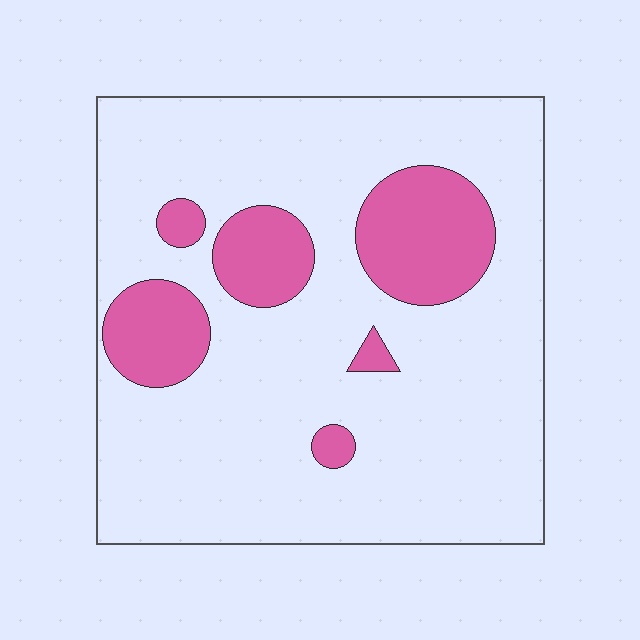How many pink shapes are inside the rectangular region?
6.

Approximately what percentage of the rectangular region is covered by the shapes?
Approximately 20%.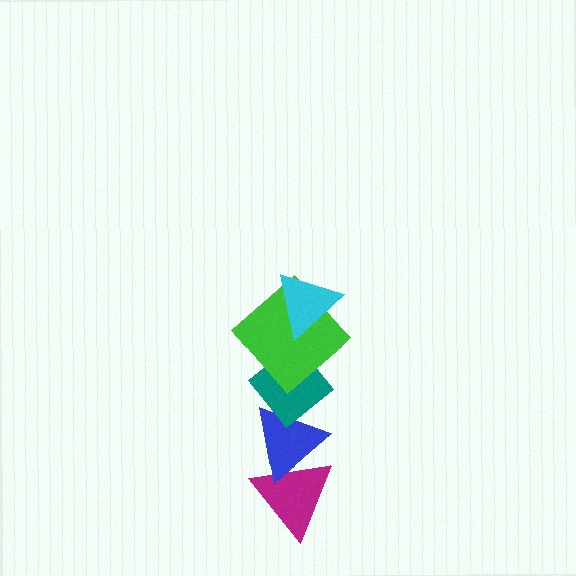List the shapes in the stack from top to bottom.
From top to bottom: the cyan triangle, the green diamond, the teal diamond, the blue triangle, the magenta triangle.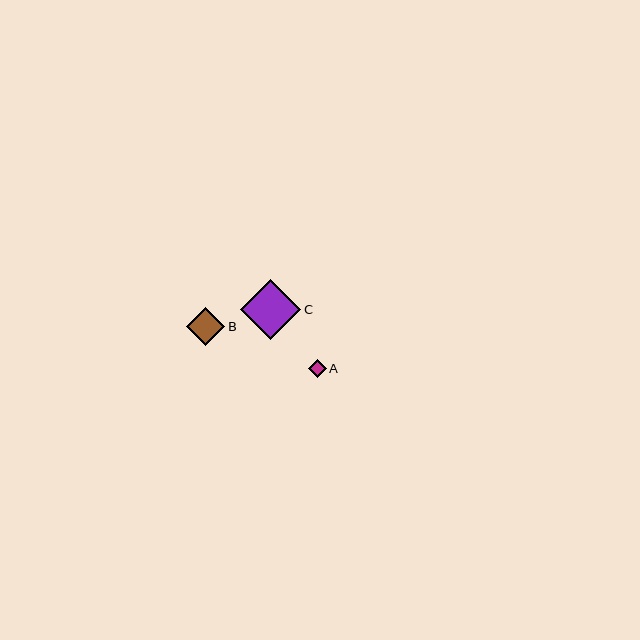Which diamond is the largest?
Diamond C is the largest with a size of approximately 60 pixels.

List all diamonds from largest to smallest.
From largest to smallest: C, B, A.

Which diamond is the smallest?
Diamond A is the smallest with a size of approximately 18 pixels.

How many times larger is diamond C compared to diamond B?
Diamond C is approximately 1.6 times the size of diamond B.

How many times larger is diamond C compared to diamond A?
Diamond C is approximately 3.3 times the size of diamond A.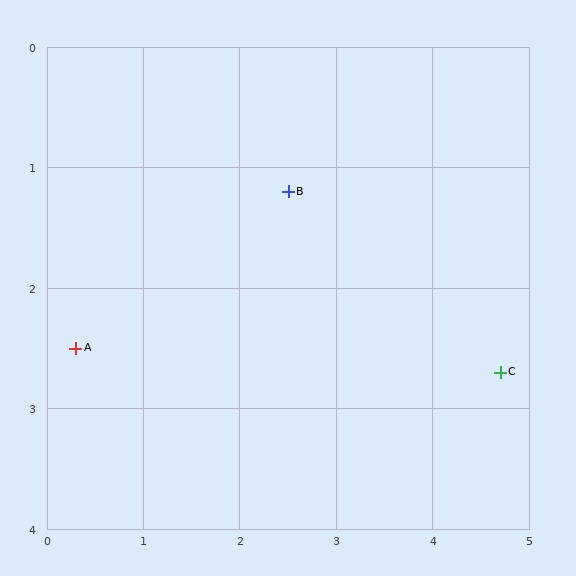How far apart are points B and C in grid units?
Points B and C are about 2.7 grid units apart.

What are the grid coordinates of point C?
Point C is at approximately (4.7, 2.7).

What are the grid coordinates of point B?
Point B is at approximately (2.5, 1.2).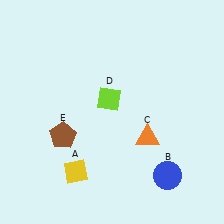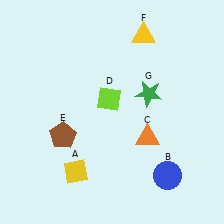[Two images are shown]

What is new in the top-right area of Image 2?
A yellow triangle (F) was added in the top-right area of Image 2.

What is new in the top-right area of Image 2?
A green star (G) was added in the top-right area of Image 2.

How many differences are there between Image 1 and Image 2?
There are 2 differences between the two images.